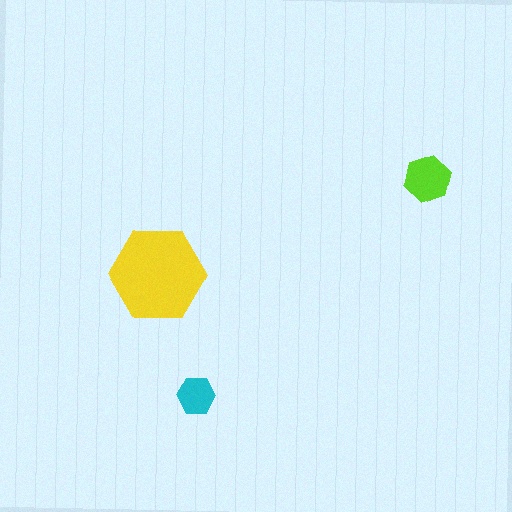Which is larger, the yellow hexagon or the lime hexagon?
The yellow one.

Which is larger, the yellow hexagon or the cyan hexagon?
The yellow one.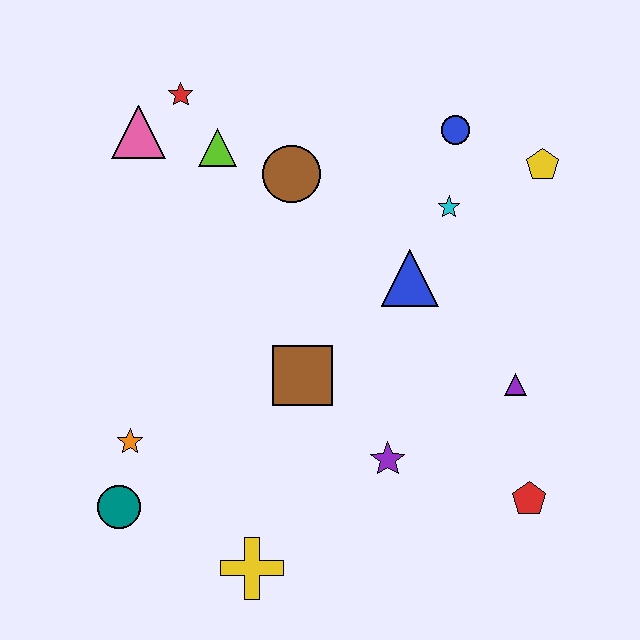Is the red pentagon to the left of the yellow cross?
No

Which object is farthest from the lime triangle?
The red pentagon is farthest from the lime triangle.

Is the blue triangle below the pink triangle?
Yes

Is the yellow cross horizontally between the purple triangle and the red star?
Yes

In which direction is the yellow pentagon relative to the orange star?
The yellow pentagon is to the right of the orange star.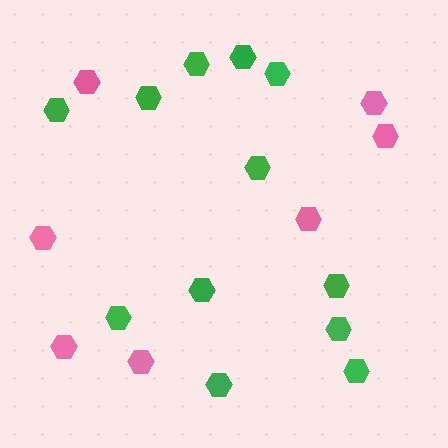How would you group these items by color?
There are 2 groups: one group of green hexagons (12) and one group of pink hexagons (7).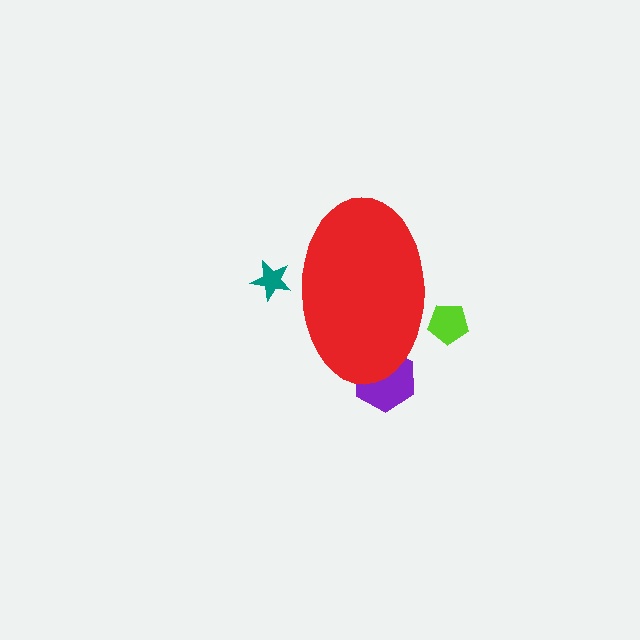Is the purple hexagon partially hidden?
Yes, the purple hexagon is partially hidden behind the red ellipse.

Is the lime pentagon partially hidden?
Yes, the lime pentagon is partially hidden behind the red ellipse.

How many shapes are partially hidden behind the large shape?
3 shapes are partially hidden.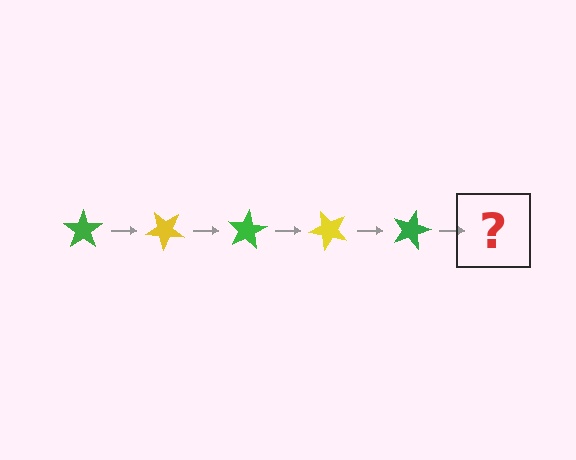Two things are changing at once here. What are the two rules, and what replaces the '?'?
The two rules are that it rotates 40 degrees each step and the color cycles through green and yellow. The '?' should be a yellow star, rotated 200 degrees from the start.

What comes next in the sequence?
The next element should be a yellow star, rotated 200 degrees from the start.